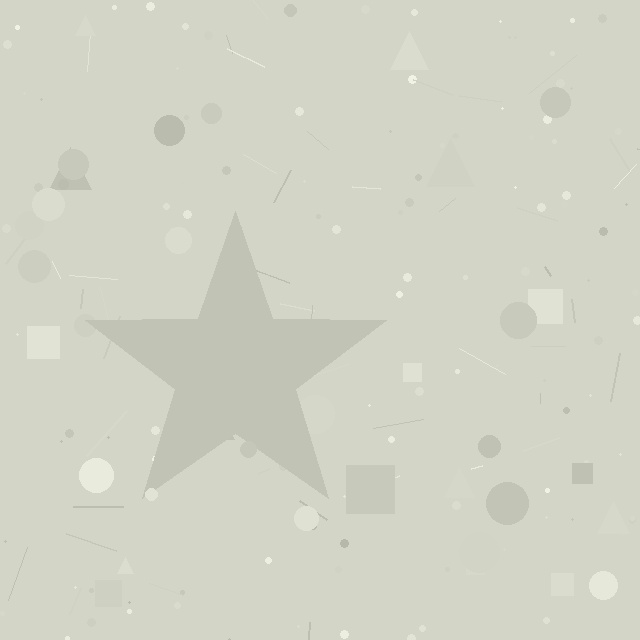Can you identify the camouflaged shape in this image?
The camouflaged shape is a star.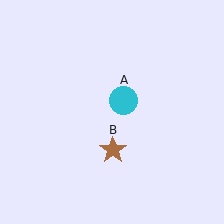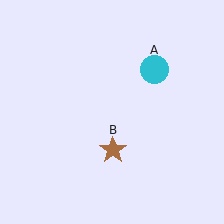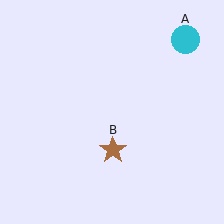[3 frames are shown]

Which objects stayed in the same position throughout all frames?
Brown star (object B) remained stationary.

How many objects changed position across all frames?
1 object changed position: cyan circle (object A).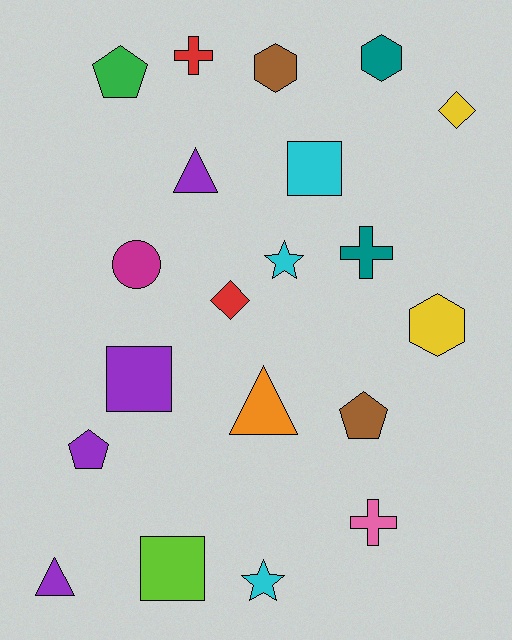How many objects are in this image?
There are 20 objects.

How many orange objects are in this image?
There is 1 orange object.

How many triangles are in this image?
There are 3 triangles.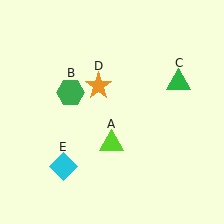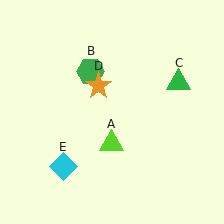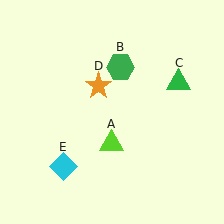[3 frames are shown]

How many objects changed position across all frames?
1 object changed position: green hexagon (object B).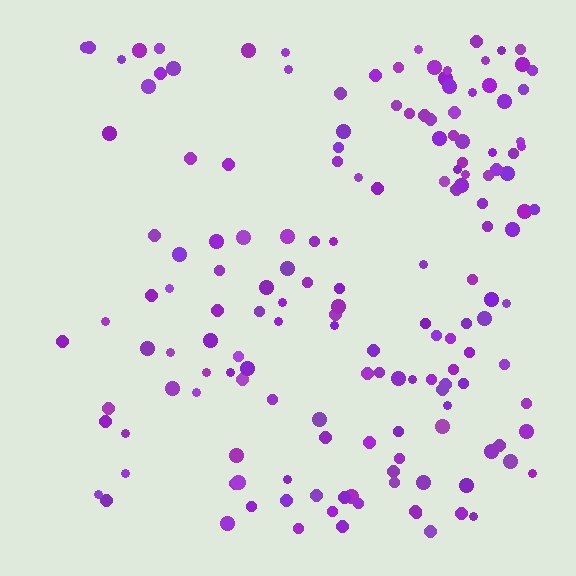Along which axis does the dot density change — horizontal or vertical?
Horizontal.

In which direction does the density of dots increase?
From left to right, with the right side densest.